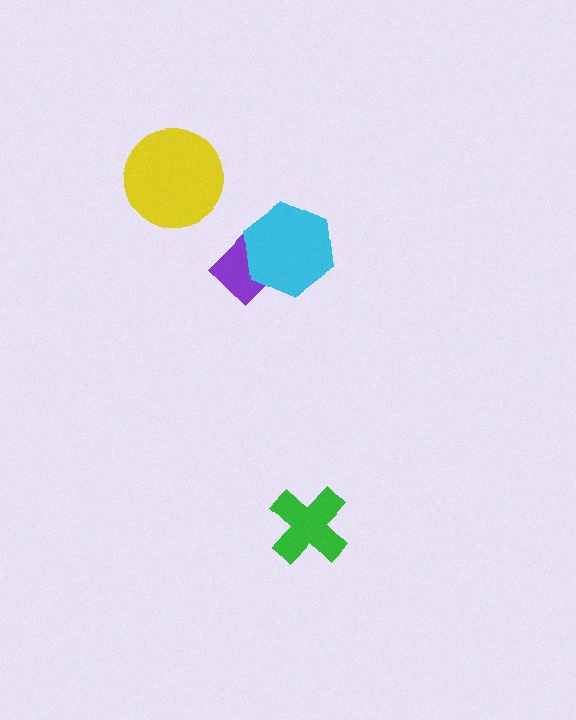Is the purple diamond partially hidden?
Yes, it is partially covered by another shape.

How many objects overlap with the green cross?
0 objects overlap with the green cross.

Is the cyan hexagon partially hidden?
No, no other shape covers it.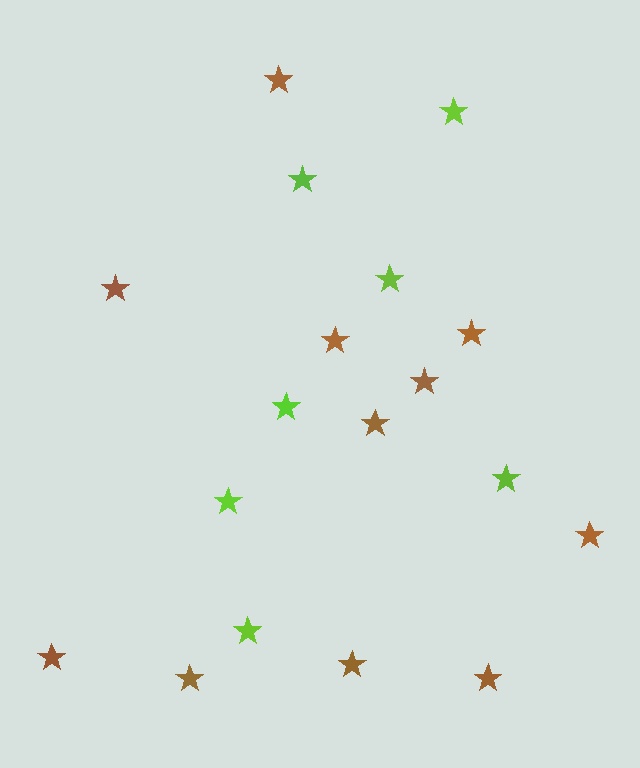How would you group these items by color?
There are 2 groups: one group of brown stars (11) and one group of lime stars (7).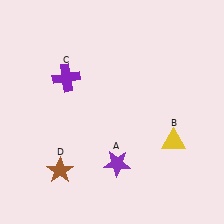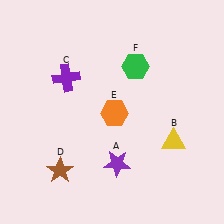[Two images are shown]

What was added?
An orange hexagon (E), a green hexagon (F) were added in Image 2.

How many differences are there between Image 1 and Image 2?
There are 2 differences between the two images.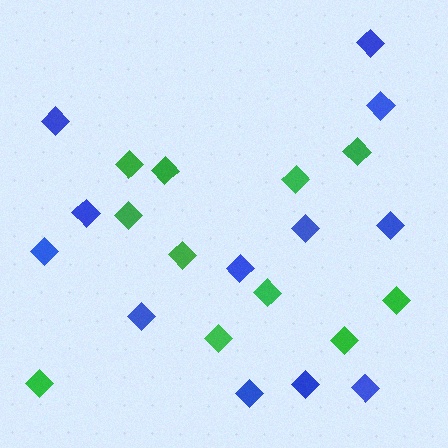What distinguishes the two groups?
There are 2 groups: one group of green diamonds (11) and one group of blue diamonds (12).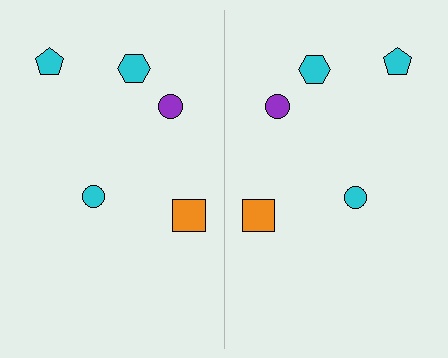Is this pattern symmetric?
Yes, this pattern has bilateral (reflection) symmetry.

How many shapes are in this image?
There are 10 shapes in this image.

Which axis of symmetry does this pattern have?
The pattern has a vertical axis of symmetry running through the center of the image.